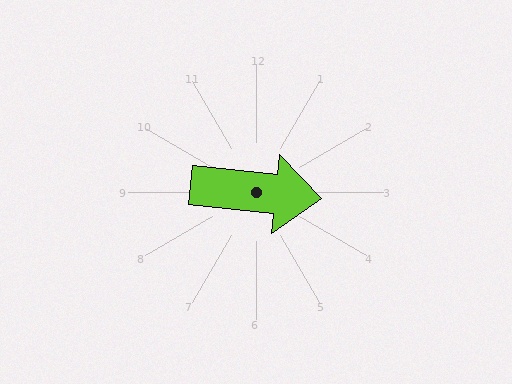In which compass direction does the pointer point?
East.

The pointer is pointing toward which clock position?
Roughly 3 o'clock.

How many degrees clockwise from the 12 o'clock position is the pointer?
Approximately 96 degrees.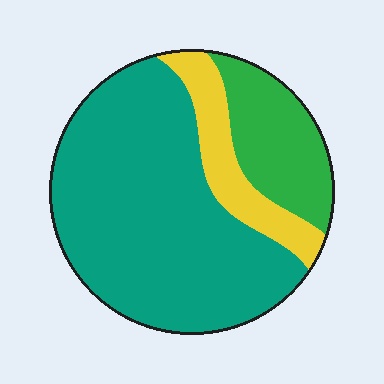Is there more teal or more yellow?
Teal.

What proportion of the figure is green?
Green covers roughly 20% of the figure.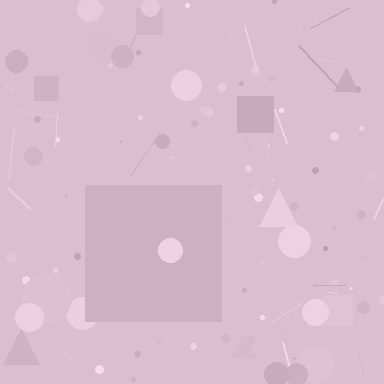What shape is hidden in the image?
A square is hidden in the image.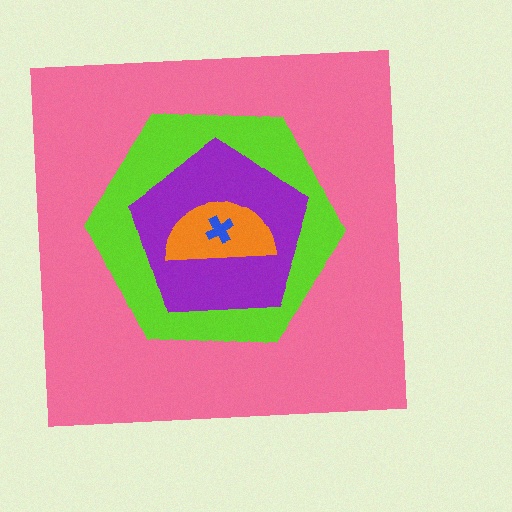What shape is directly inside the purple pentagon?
The orange semicircle.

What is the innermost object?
The blue cross.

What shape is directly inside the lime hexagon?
The purple pentagon.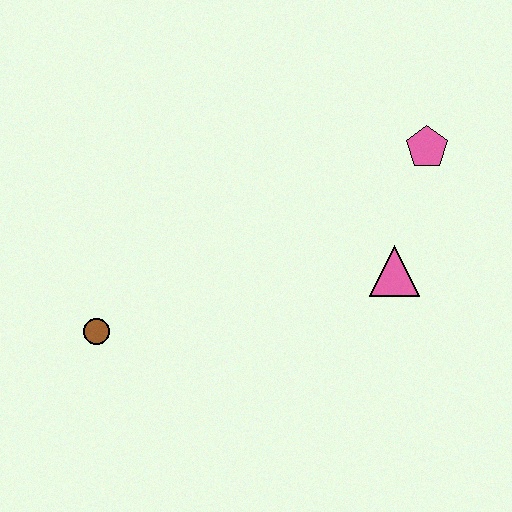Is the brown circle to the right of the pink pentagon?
No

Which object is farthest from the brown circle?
The pink pentagon is farthest from the brown circle.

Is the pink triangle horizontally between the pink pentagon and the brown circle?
Yes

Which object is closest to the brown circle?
The pink triangle is closest to the brown circle.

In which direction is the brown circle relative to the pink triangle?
The brown circle is to the left of the pink triangle.